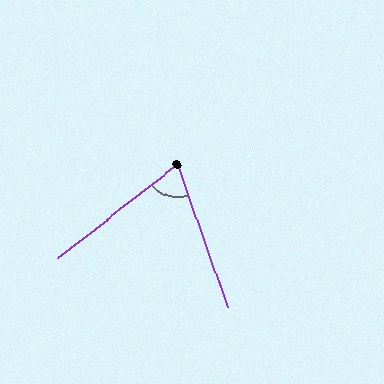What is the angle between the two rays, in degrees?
Approximately 71 degrees.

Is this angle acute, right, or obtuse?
It is acute.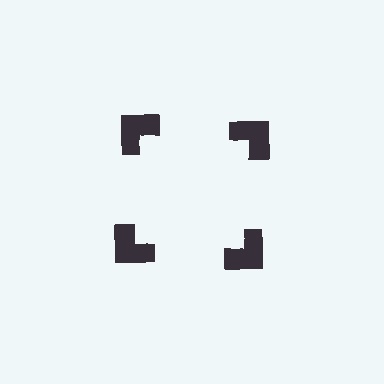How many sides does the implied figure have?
4 sides.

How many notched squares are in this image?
There are 4 — one at each vertex of the illusory square.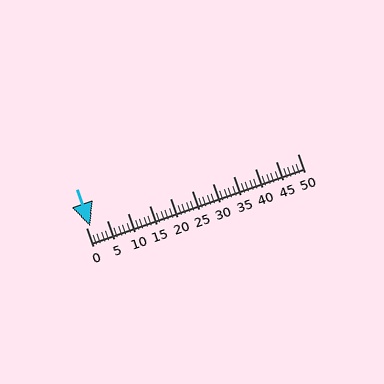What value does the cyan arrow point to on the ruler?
The cyan arrow points to approximately 1.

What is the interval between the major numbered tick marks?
The major tick marks are spaced 5 units apart.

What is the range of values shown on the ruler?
The ruler shows values from 0 to 50.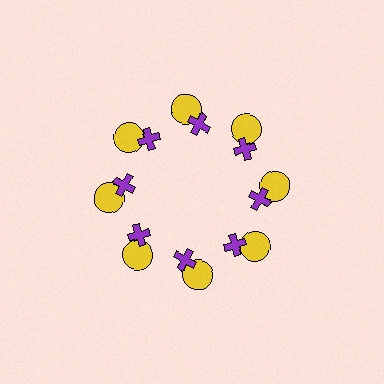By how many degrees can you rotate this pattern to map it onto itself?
The pattern maps onto itself every 45 degrees of rotation.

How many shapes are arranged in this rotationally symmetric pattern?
There are 16 shapes, arranged in 8 groups of 2.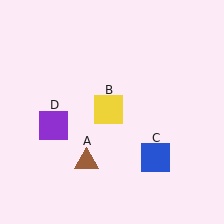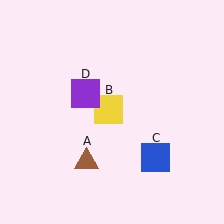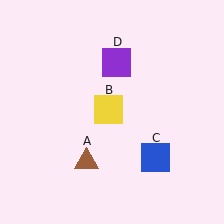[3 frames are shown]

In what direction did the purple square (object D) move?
The purple square (object D) moved up and to the right.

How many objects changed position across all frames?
1 object changed position: purple square (object D).